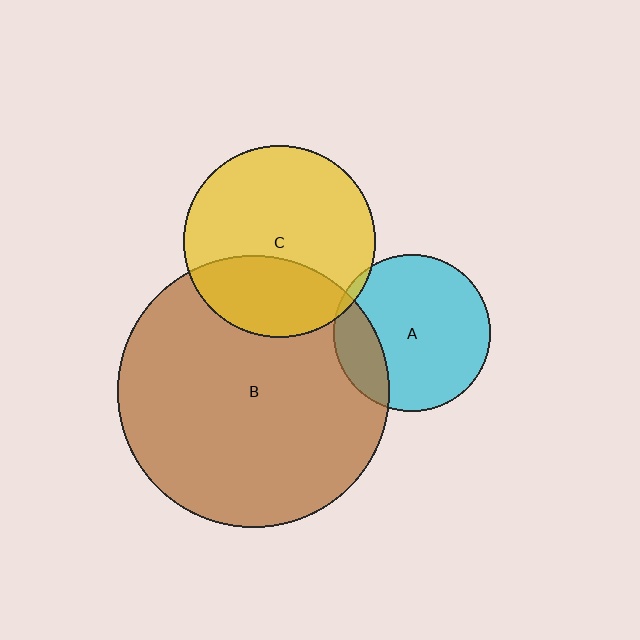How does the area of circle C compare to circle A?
Approximately 1.5 times.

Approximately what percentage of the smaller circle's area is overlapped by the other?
Approximately 35%.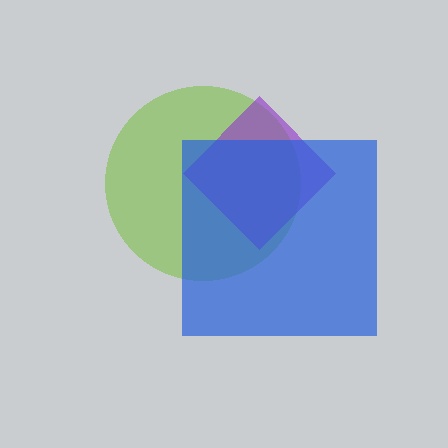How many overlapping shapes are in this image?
There are 3 overlapping shapes in the image.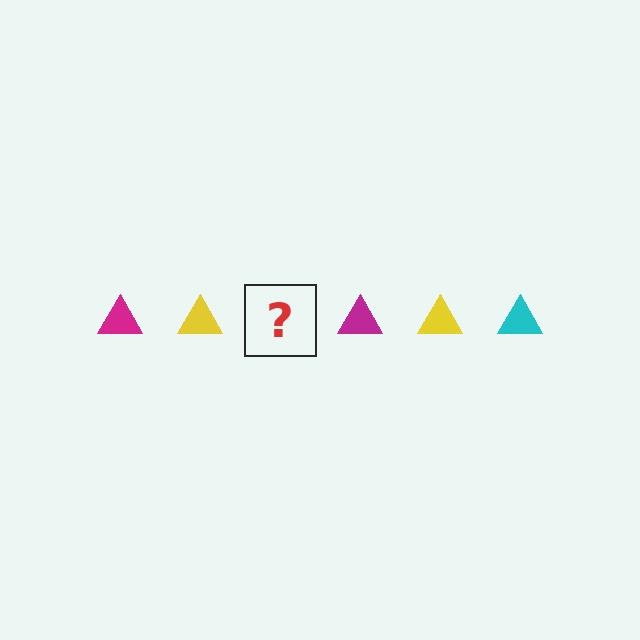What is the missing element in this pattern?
The missing element is a cyan triangle.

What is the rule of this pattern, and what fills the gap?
The rule is that the pattern cycles through magenta, yellow, cyan triangles. The gap should be filled with a cyan triangle.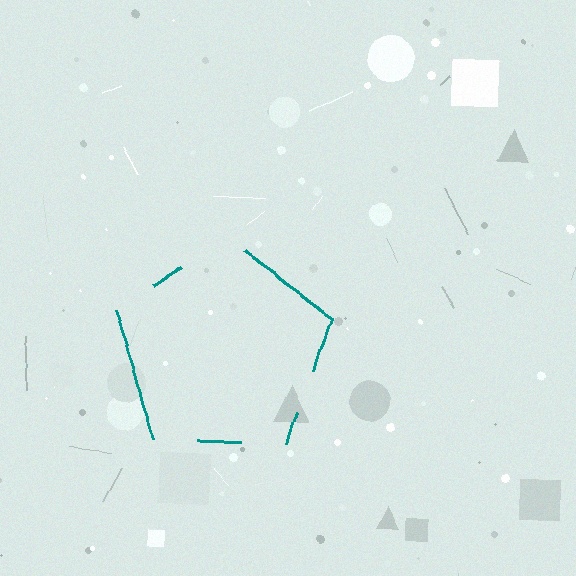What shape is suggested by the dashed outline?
The dashed outline suggests a pentagon.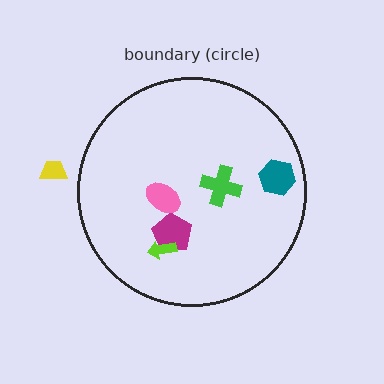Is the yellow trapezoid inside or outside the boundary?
Outside.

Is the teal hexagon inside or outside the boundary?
Inside.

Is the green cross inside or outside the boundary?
Inside.